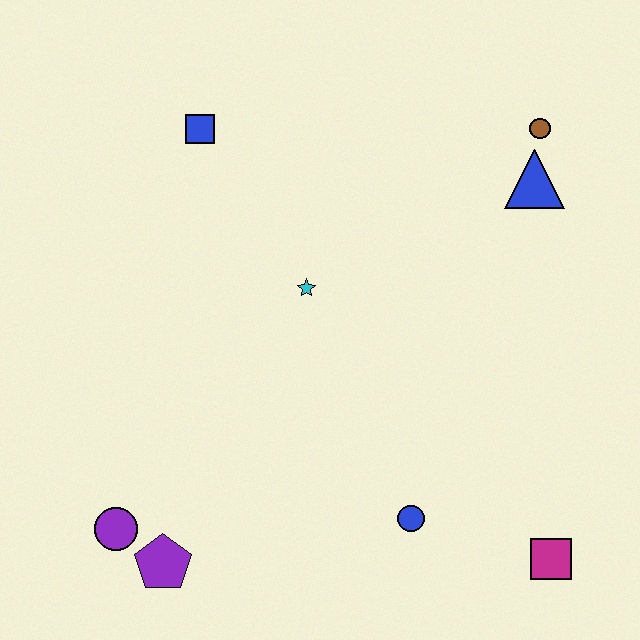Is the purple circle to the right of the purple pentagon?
No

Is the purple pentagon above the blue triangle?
No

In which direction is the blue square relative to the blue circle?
The blue square is above the blue circle.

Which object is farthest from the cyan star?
The magenta square is farthest from the cyan star.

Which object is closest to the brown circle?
The blue triangle is closest to the brown circle.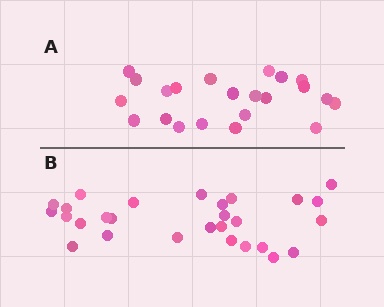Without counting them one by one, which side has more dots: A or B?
Region B (the bottom region) has more dots.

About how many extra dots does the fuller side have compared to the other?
Region B has about 6 more dots than region A.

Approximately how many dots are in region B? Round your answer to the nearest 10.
About 30 dots. (The exact count is 28, which rounds to 30.)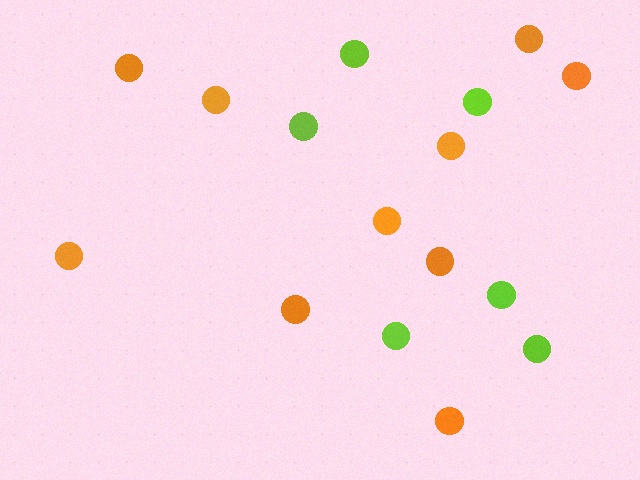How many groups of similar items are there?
There are 2 groups: one group of lime circles (6) and one group of orange circles (10).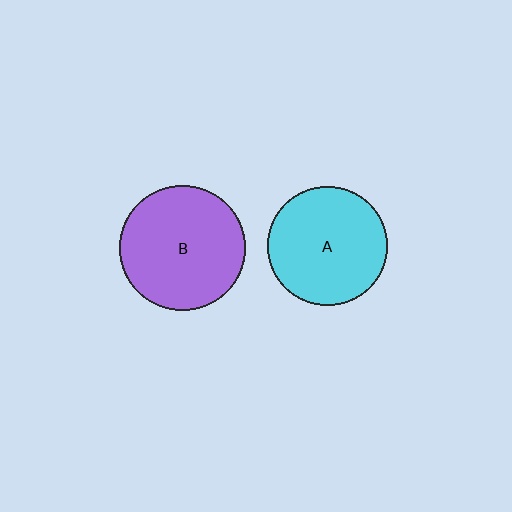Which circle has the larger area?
Circle B (purple).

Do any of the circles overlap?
No, none of the circles overlap.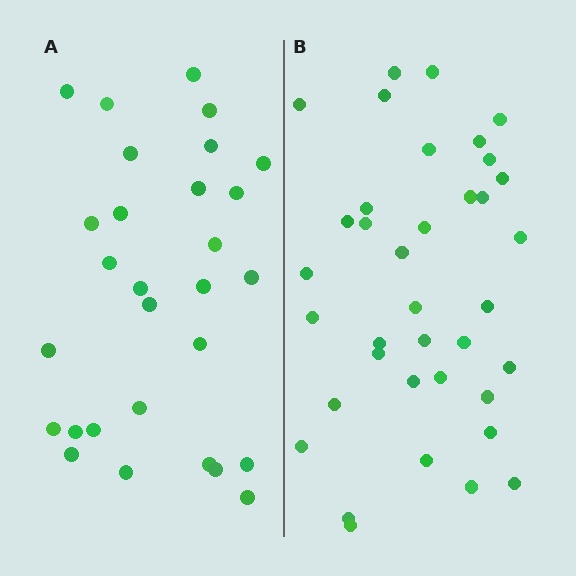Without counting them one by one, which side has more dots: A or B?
Region B (the right region) has more dots.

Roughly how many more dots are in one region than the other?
Region B has roughly 8 or so more dots than region A.